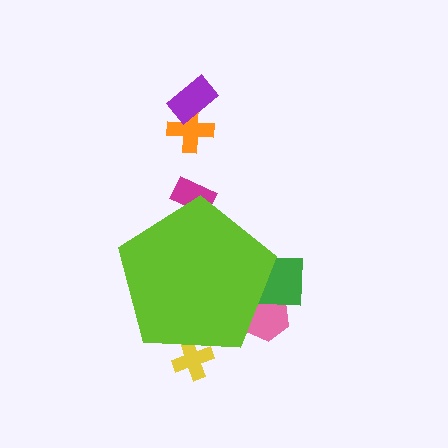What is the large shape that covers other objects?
A lime pentagon.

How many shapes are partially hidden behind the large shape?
4 shapes are partially hidden.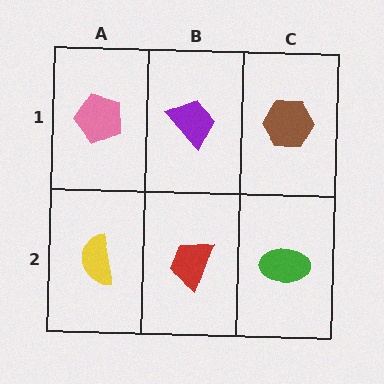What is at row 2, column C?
A green ellipse.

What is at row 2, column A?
A yellow semicircle.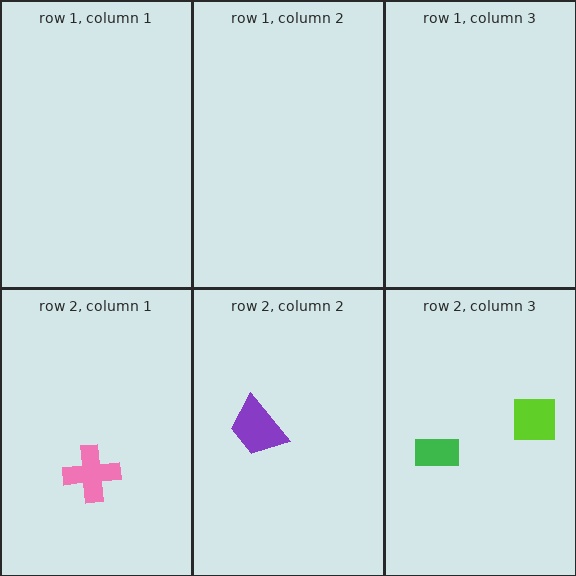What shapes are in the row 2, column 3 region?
The green rectangle, the lime square.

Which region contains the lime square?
The row 2, column 3 region.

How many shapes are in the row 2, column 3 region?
2.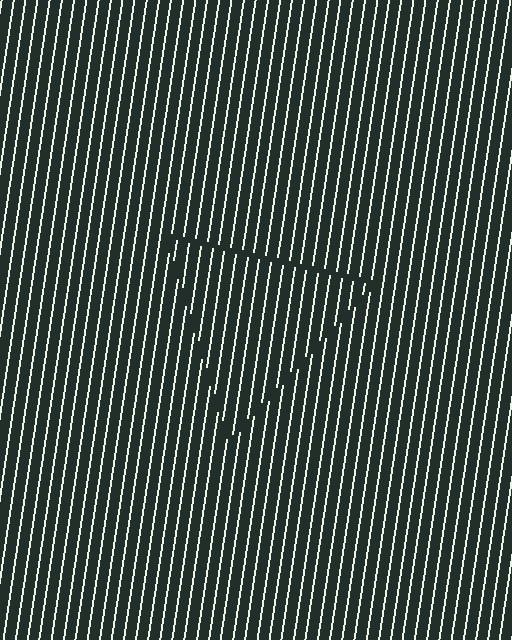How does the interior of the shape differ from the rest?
The interior of the shape contains the same grating, shifted by half a period — the contour is defined by the phase discontinuity where line-ends from the inner and outer gratings abut.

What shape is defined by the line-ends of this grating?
An illusory triangle. The interior of the shape contains the same grating, shifted by half a period — the contour is defined by the phase discontinuity where line-ends from the inner and outer gratings abut.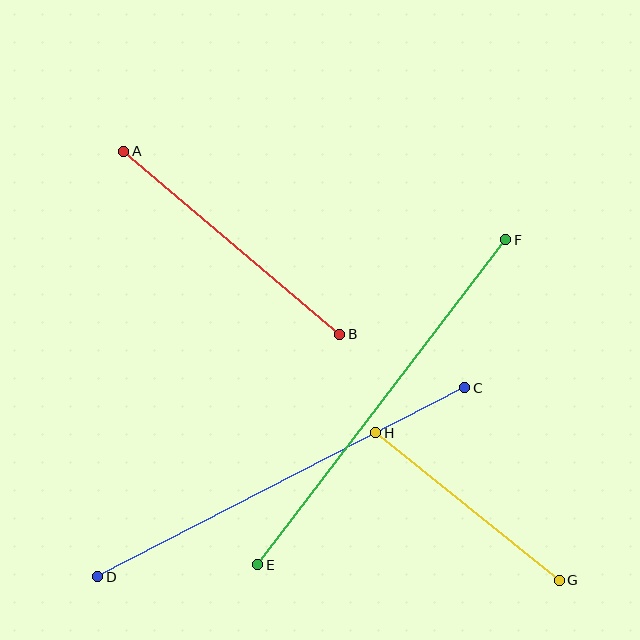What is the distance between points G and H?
The distance is approximately 235 pixels.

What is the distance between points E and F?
The distance is approximately 409 pixels.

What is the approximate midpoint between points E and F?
The midpoint is at approximately (382, 402) pixels.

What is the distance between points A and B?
The distance is approximately 284 pixels.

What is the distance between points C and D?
The distance is approximately 413 pixels.